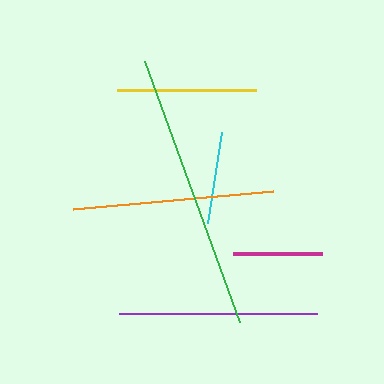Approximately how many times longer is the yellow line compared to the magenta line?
The yellow line is approximately 1.5 times the length of the magenta line.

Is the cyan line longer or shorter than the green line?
The green line is longer than the cyan line.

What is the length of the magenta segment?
The magenta segment is approximately 90 pixels long.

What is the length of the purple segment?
The purple segment is approximately 199 pixels long.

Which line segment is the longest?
The green line is the longest at approximately 279 pixels.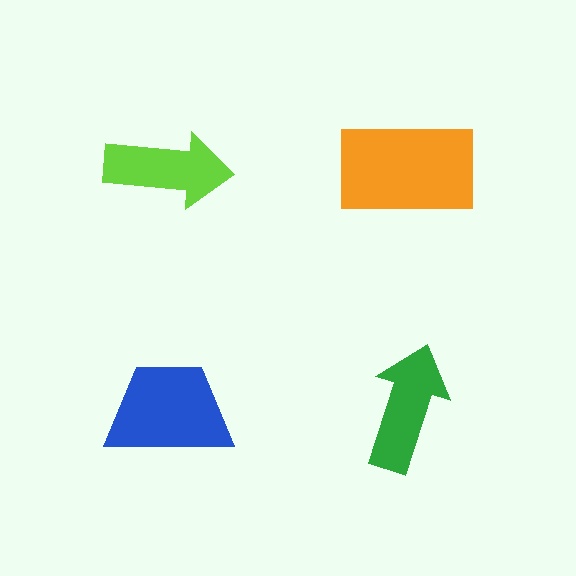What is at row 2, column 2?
A green arrow.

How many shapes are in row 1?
2 shapes.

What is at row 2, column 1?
A blue trapezoid.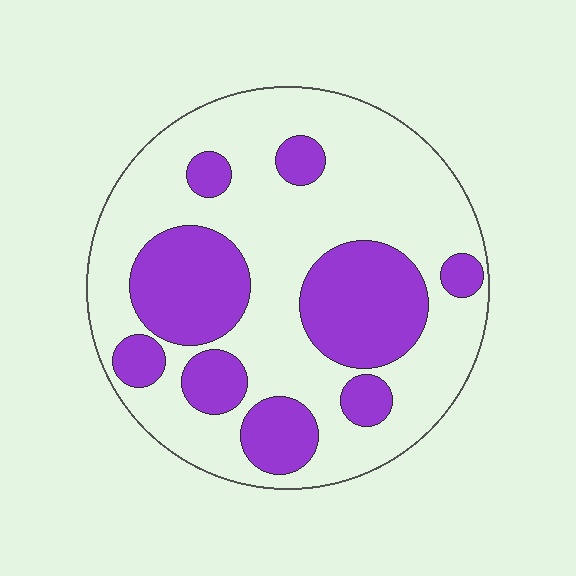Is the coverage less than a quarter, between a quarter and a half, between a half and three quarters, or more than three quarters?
Between a quarter and a half.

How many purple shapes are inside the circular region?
9.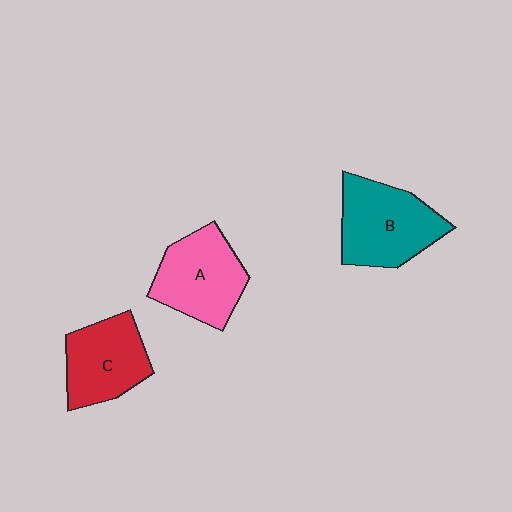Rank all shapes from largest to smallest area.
From largest to smallest: B (teal), A (pink), C (red).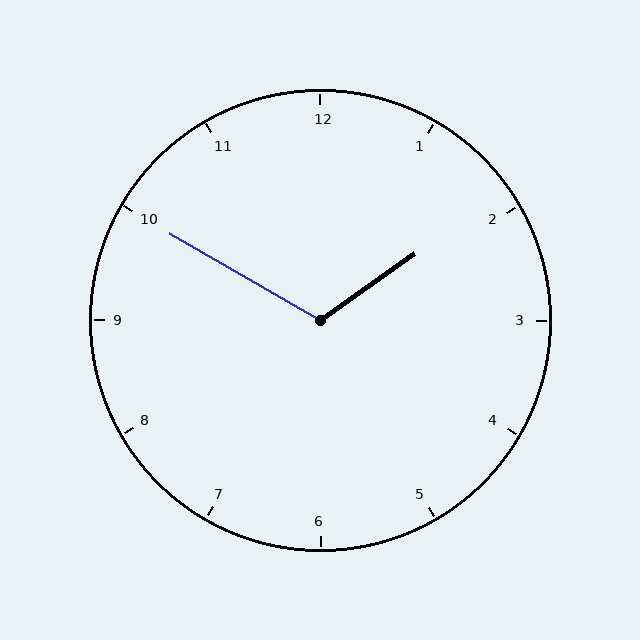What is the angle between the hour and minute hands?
Approximately 115 degrees.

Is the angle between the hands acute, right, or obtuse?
It is obtuse.